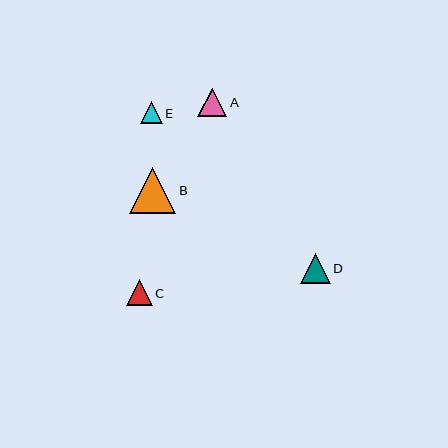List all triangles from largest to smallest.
From largest to smallest: B, D, A, C, E.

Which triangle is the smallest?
Triangle E is the smallest with a size of approximately 22 pixels.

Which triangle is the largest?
Triangle B is the largest with a size of approximately 46 pixels.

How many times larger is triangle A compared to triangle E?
Triangle A is approximately 1.3 times the size of triangle E.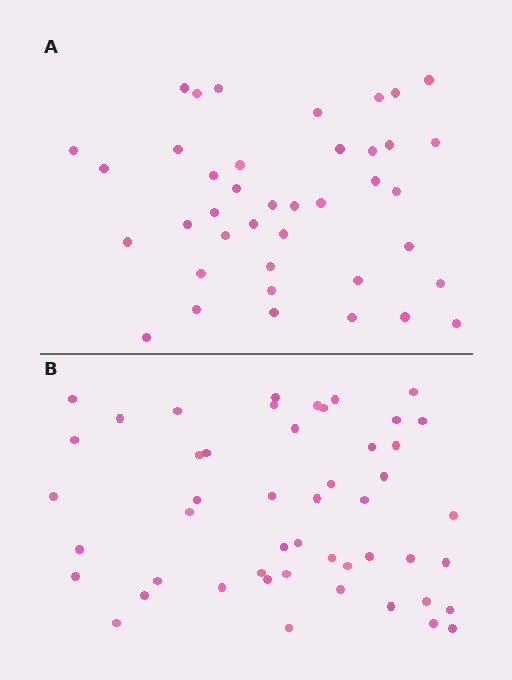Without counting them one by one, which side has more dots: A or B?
Region B (the bottom region) has more dots.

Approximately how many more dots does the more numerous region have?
Region B has roughly 8 or so more dots than region A.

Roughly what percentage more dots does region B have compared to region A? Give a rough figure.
About 20% more.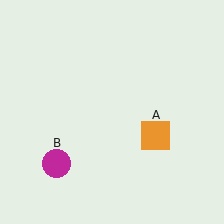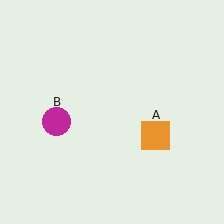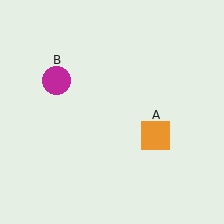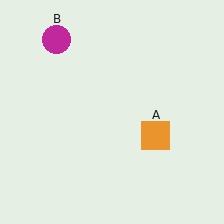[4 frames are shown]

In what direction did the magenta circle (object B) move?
The magenta circle (object B) moved up.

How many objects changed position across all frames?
1 object changed position: magenta circle (object B).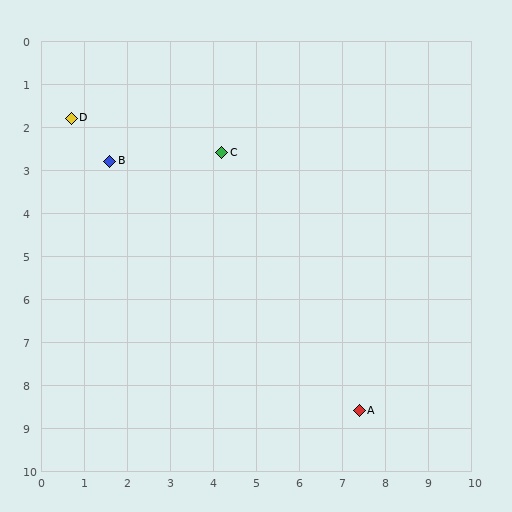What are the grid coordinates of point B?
Point B is at approximately (1.6, 2.8).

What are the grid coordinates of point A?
Point A is at approximately (7.4, 8.6).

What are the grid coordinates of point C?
Point C is at approximately (4.2, 2.6).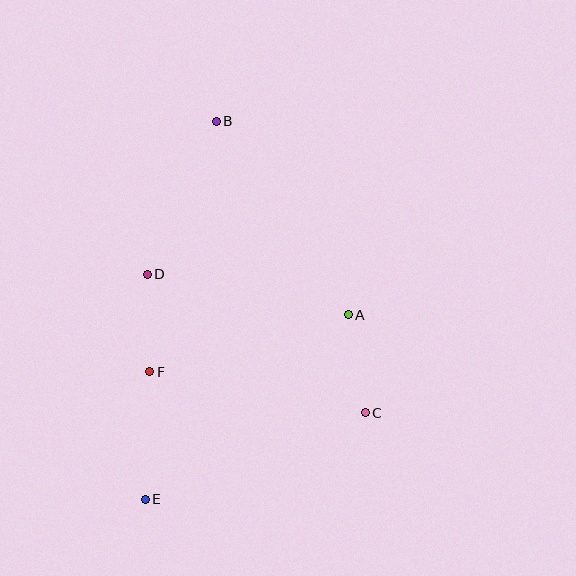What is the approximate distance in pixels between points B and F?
The distance between B and F is approximately 259 pixels.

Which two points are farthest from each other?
Points B and E are farthest from each other.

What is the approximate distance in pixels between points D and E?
The distance between D and E is approximately 225 pixels.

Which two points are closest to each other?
Points D and F are closest to each other.